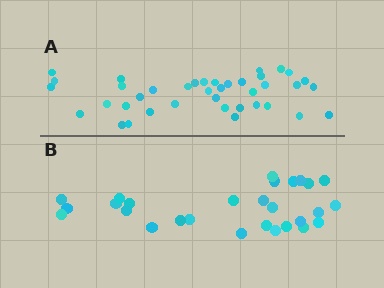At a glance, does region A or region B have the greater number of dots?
Region A (the top region) has more dots.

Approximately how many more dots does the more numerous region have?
Region A has roughly 12 or so more dots than region B.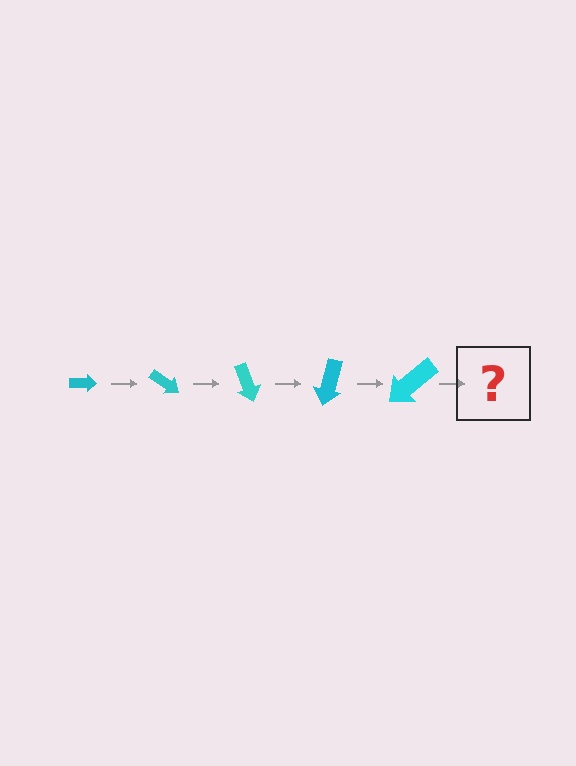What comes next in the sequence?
The next element should be an arrow, larger than the previous one and rotated 175 degrees from the start.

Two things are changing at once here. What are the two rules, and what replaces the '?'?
The two rules are that the arrow grows larger each step and it rotates 35 degrees each step. The '?' should be an arrow, larger than the previous one and rotated 175 degrees from the start.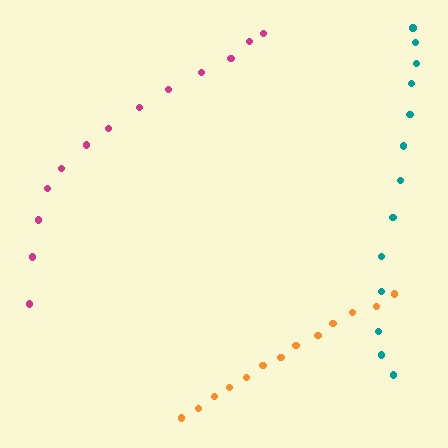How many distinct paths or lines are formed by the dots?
There are 3 distinct paths.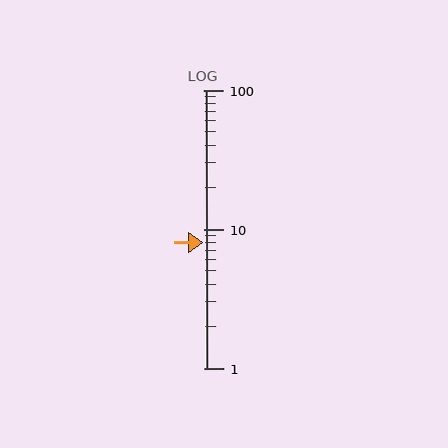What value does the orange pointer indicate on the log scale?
The pointer indicates approximately 8.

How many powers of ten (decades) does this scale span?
The scale spans 2 decades, from 1 to 100.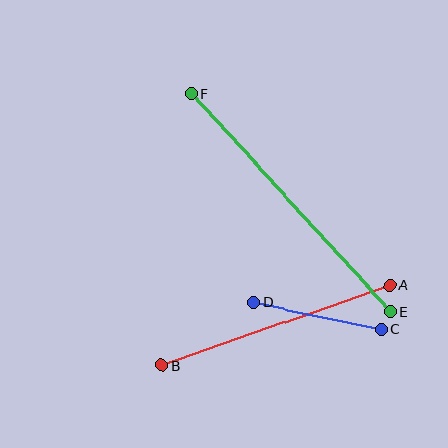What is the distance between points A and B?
The distance is approximately 242 pixels.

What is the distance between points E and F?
The distance is approximately 295 pixels.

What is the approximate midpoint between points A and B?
The midpoint is at approximately (276, 326) pixels.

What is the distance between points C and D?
The distance is approximately 130 pixels.